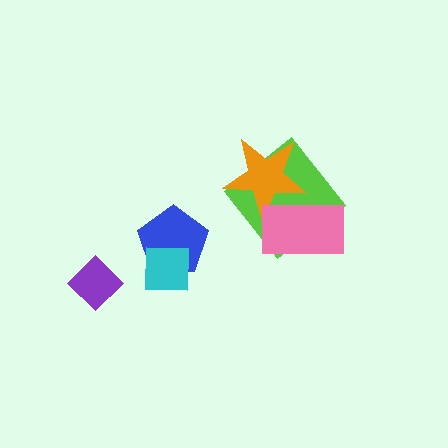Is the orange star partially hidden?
Yes, it is partially covered by another shape.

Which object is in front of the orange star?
The pink rectangle is in front of the orange star.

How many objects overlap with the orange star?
2 objects overlap with the orange star.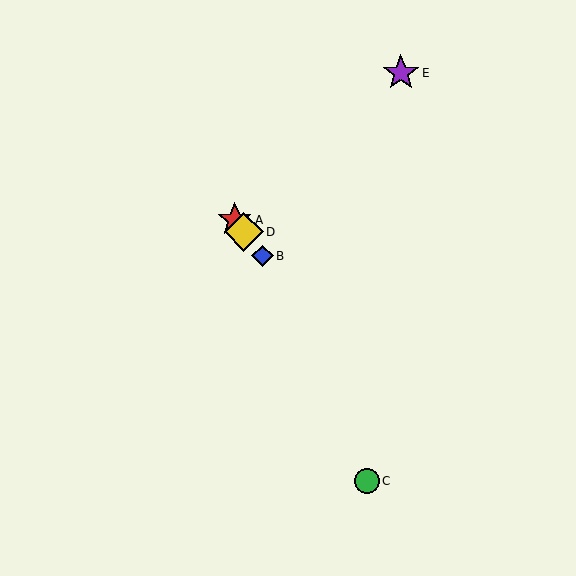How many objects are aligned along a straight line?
3 objects (A, B, D) are aligned along a straight line.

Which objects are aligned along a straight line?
Objects A, B, D are aligned along a straight line.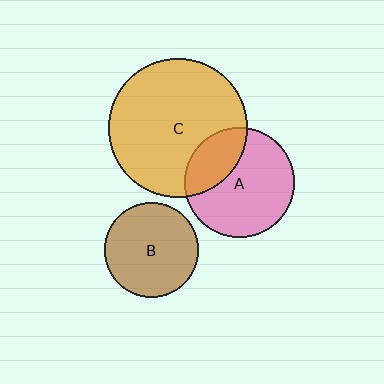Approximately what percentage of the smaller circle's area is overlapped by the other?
Approximately 30%.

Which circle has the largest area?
Circle C (orange).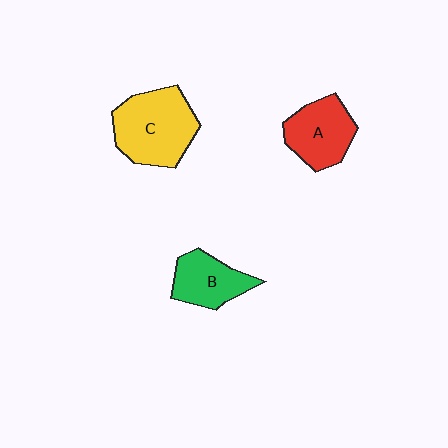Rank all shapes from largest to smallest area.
From largest to smallest: C (yellow), A (red), B (green).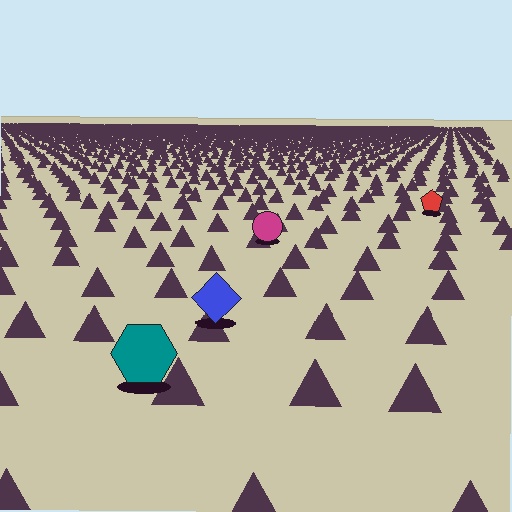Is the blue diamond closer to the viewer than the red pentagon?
Yes. The blue diamond is closer — you can tell from the texture gradient: the ground texture is coarser near it.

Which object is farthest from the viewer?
The red pentagon is farthest from the viewer. It appears smaller and the ground texture around it is denser.